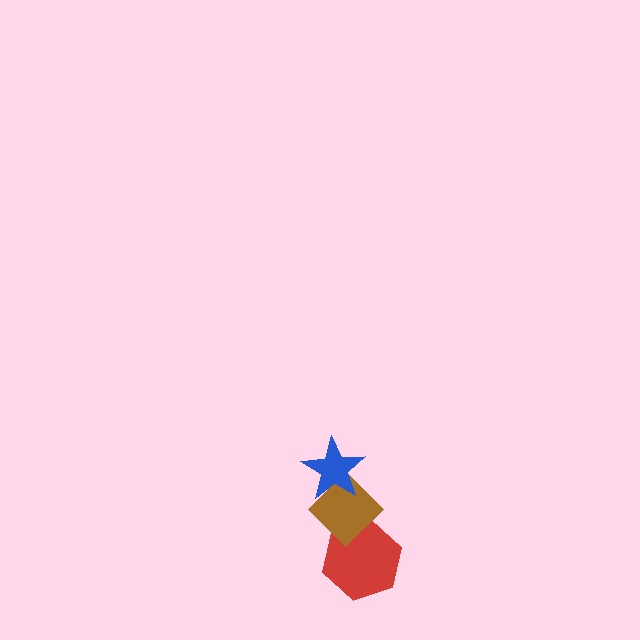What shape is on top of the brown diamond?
The blue star is on top of the brown diamond.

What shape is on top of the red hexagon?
The brown diamond is on top of the red hexagon.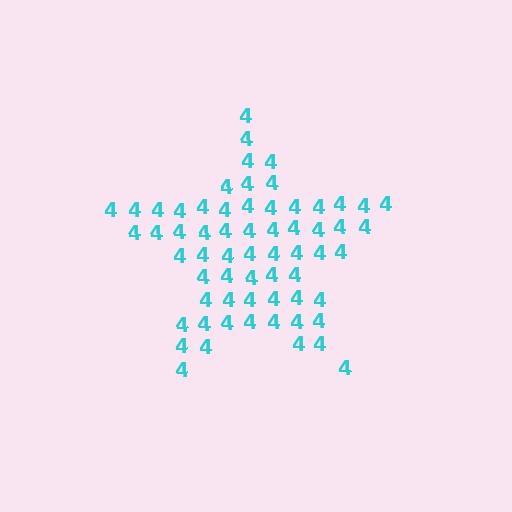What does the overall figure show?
The overall figure shows a star.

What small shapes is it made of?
It is made of small digit 4's.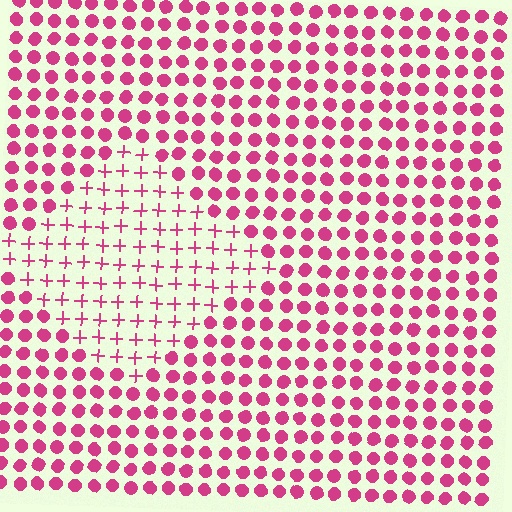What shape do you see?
I see a diamond.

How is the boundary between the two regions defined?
The boundary is defined by a change in element shape: plus signs inside vs. circles outside. All elements share the same color and spacing.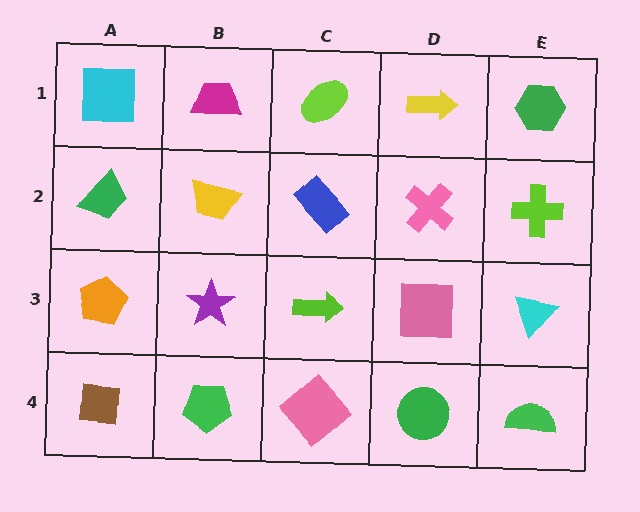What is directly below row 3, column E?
A green semicircle.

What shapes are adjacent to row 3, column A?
A green trapezoid (row 2, column A), a brown square (row 4, column A), a purple star (row 3, column B).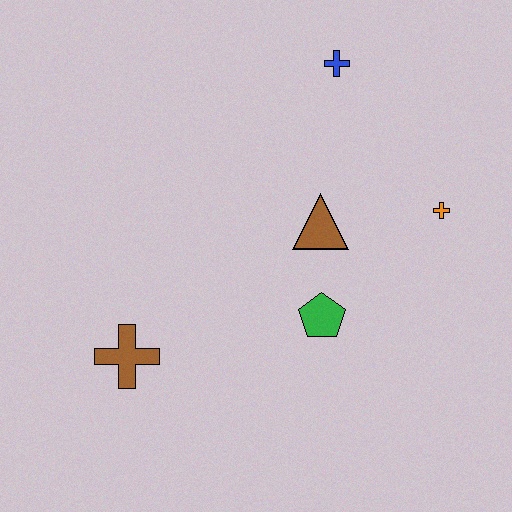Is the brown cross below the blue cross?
Yes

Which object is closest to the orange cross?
The brown triangle is closest to the orange cross.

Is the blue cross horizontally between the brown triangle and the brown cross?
No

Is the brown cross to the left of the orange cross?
Yes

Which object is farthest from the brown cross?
The blue cross is farthest from the brown cross.